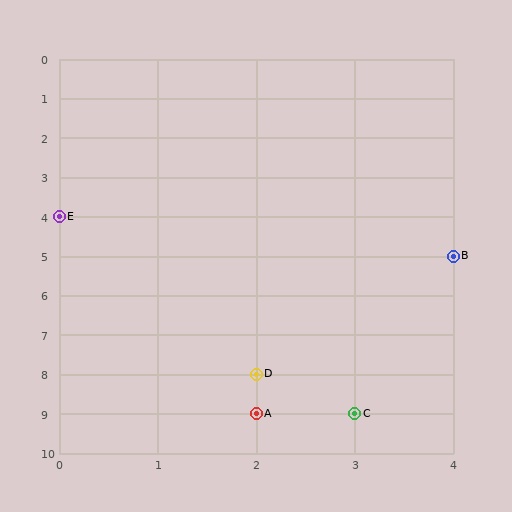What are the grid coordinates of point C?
Point C is at grid coordinates (3, 9).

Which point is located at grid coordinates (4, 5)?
Point B is at (4, 5).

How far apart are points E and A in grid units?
Points E and A are 2 columns and 5 rows apart (about 5.4 grid units diagonally).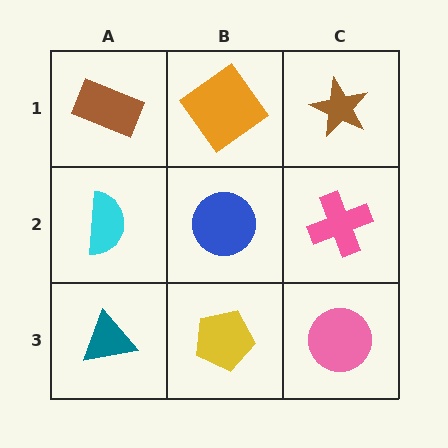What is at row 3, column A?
A teal triangle.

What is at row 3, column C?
A pink circle.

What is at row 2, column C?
A pink cross.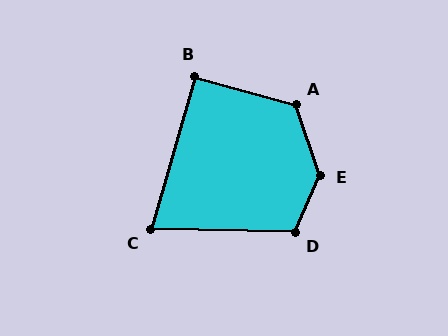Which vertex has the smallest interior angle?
C, at approximately 75 degrees.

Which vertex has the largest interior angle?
E, at approximately 138 degrees.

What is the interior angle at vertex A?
Approximately 124 degrees (obtuse).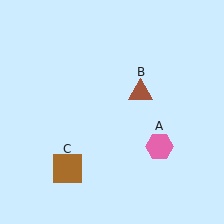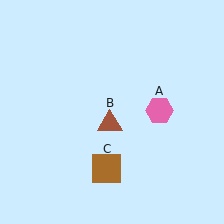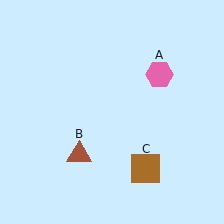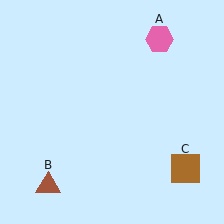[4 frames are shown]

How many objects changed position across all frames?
3 objects changed position: pink hexagon (object A), brown triangle (object B), brown square (object C).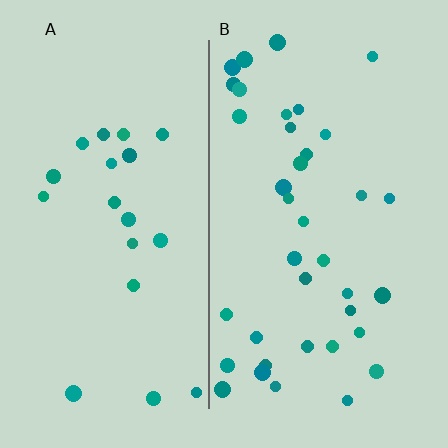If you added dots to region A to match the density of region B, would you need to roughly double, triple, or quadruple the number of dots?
Approximately double.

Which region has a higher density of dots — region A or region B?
B (the right).